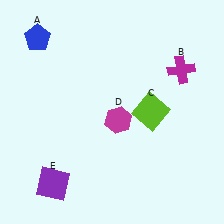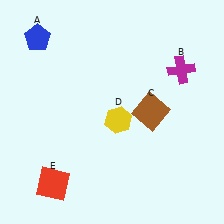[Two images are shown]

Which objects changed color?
C changed from lime to brown. D changed from magenta to yellow. E changed from purple to red.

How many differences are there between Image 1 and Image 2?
There are 3 differences between the two images.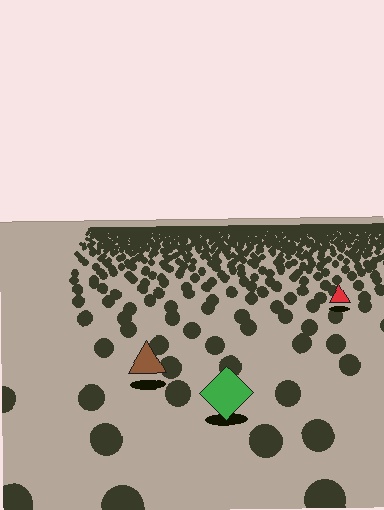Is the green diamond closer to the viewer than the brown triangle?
Yes. The green diamond is closer — you can tell from the texture gradient: the ground texture is coarser near it.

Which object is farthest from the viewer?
The red triangle is farthest from the viewer. It appears smaller and the ground texture around it is denser.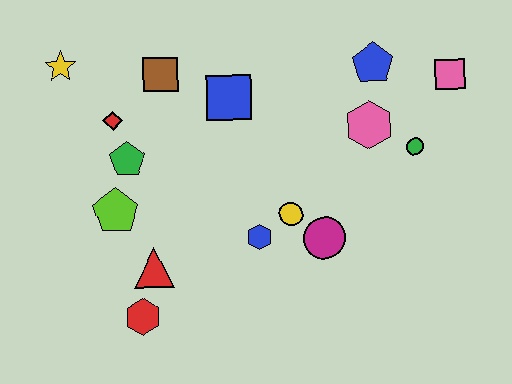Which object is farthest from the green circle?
The yellow star is farthest from the green circle.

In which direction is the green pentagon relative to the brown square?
The green pentagon is below the brown square.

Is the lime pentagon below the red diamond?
Yes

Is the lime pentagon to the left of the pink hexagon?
Yes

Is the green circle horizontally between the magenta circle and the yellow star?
No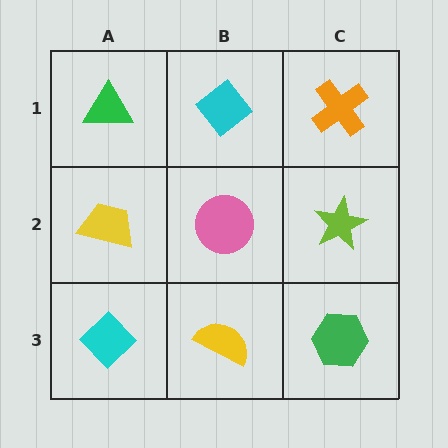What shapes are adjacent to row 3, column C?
A lime star (row 2, column C), a yellow semicircle (row 3, column B).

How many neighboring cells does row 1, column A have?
2.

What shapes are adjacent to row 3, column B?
A pink circle (row 2, column B), a cyan diamond (row 3, column A), a green hexagon (row 3, column C).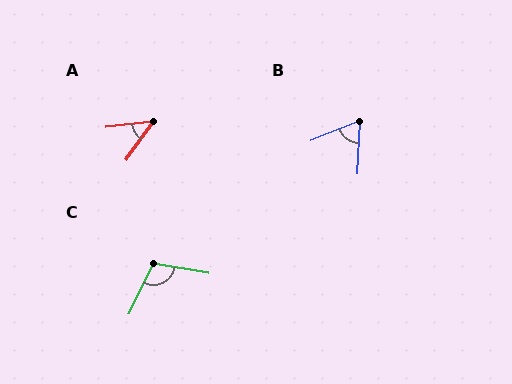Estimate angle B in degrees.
Approximately 65 degrees.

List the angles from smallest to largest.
A (48°), B (65°), C (107°).